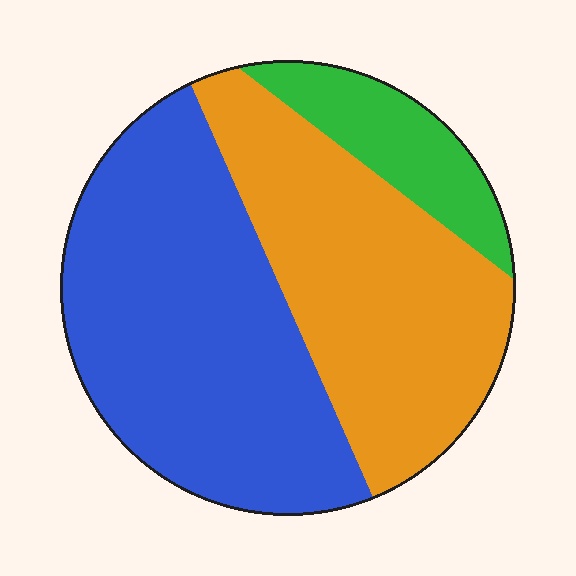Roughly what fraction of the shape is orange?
Orange takes up about two fifths (2/5) of the shape.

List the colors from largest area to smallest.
From largest to smallest: blue, orange, green.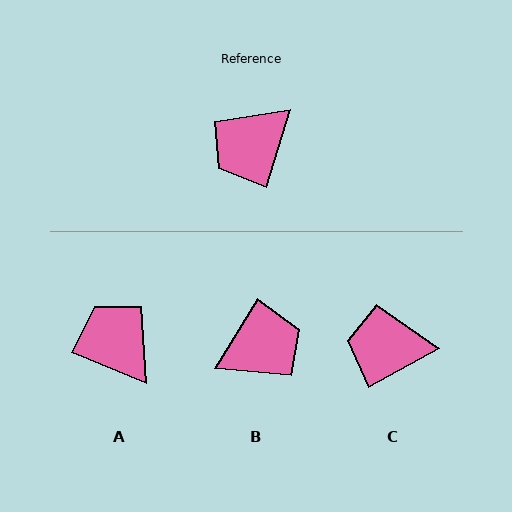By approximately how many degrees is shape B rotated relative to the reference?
Approximately 166 degrees counter-clockwise.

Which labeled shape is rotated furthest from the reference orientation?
B, about 166 degrees away.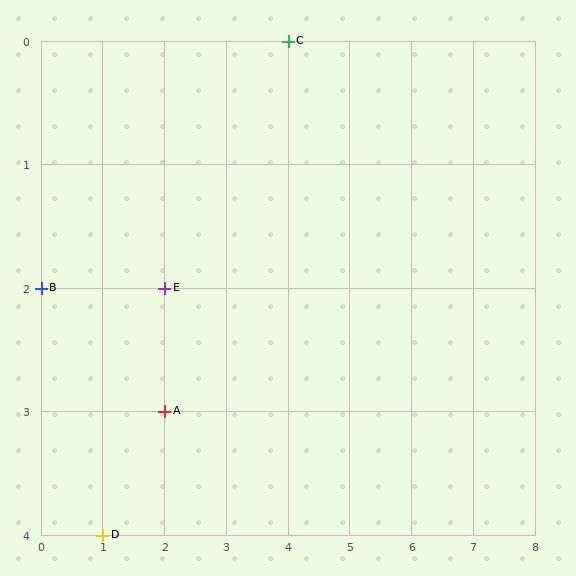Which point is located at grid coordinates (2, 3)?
Point A is at (2, 3).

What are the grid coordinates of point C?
Point C is at grid coordinates (4, 0).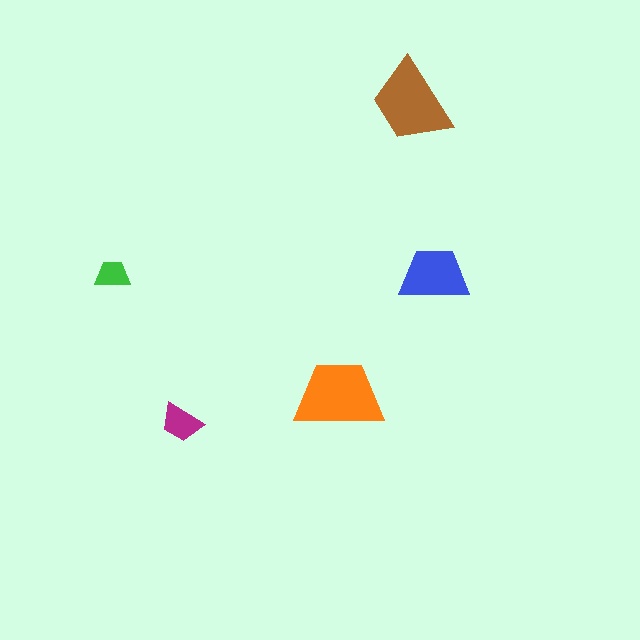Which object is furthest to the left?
The green trapezoid is leftmost.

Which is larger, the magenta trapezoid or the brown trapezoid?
The brown one.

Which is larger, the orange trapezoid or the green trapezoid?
The orange one.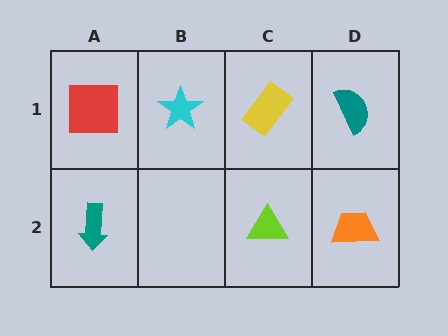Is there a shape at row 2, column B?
No, that cell is empty.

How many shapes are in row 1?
4 shapes.